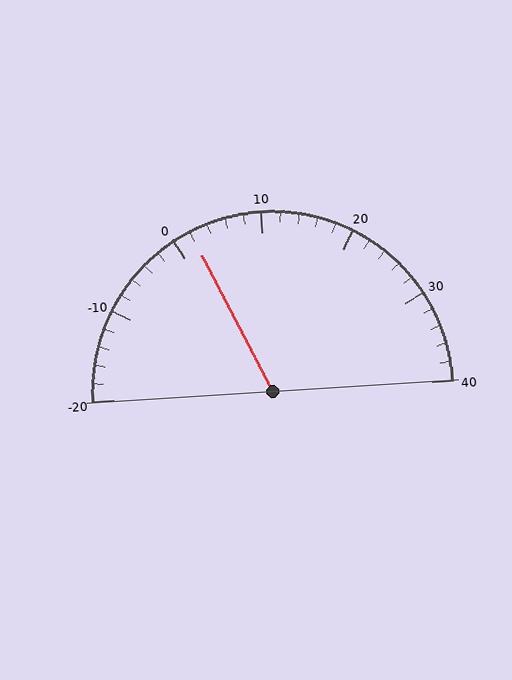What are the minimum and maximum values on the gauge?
The gauge ranges from -20 to 40.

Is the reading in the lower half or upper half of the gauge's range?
The reading is in the lower half of the range (-20 to 40).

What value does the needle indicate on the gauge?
The needle indicates approximately 2.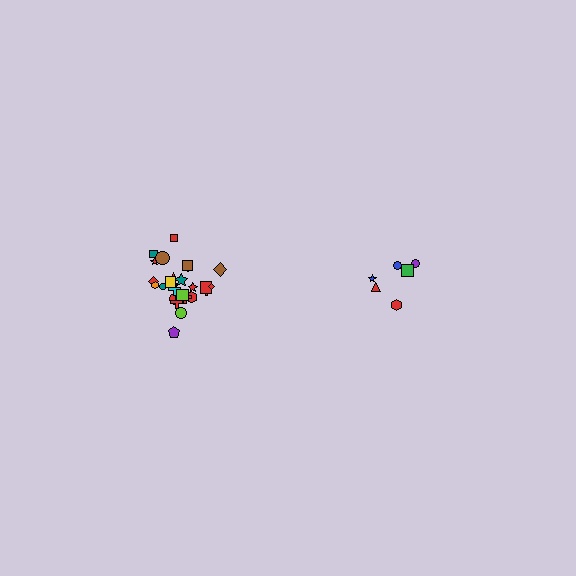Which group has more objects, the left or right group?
The left group.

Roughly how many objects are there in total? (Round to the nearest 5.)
Roughly 30 objects in total.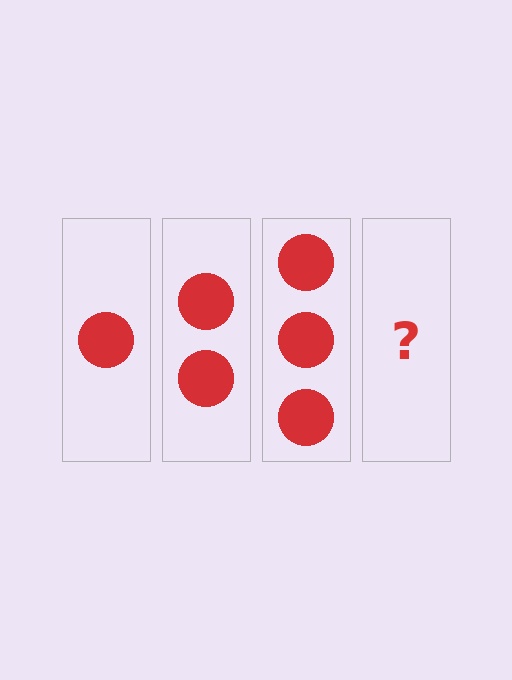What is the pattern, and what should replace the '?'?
The pattern is that each step adds one more circle. The '?' should be 4 circles.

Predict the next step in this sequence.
The next step is 4 circles.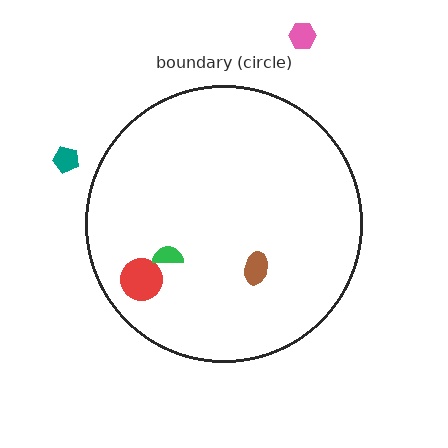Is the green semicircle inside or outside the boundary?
Inside.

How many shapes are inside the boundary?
3 inside, 2 outside.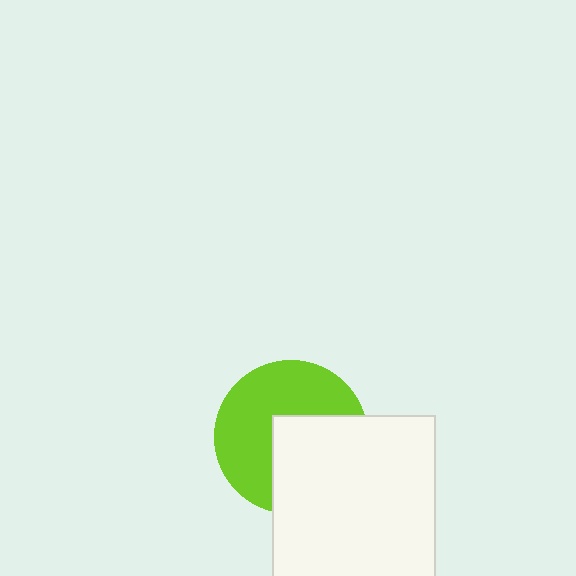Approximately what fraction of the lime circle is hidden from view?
Roughly 44% of the lime circle is hidden behind the white rectangle.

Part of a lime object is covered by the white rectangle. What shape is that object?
It is a circle.